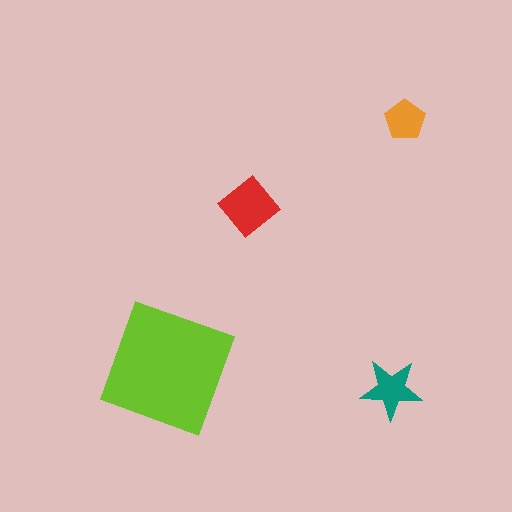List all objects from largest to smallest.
The lime square, the red diamond, the teal star, the orange pentagon.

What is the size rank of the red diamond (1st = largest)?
2nd.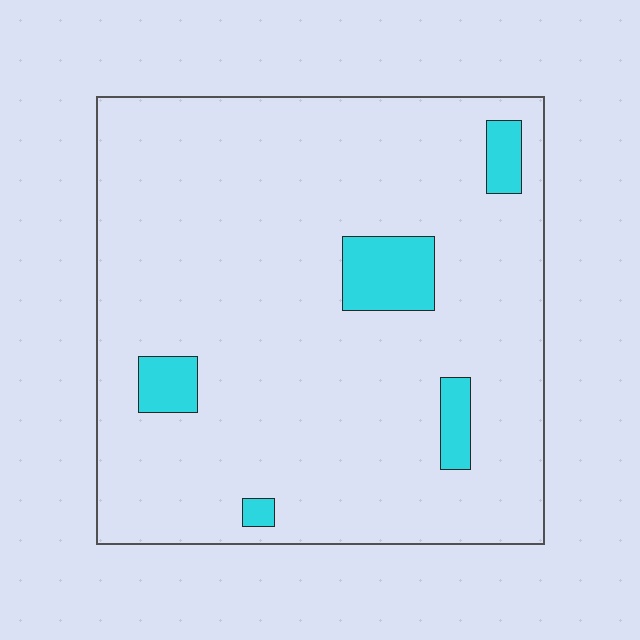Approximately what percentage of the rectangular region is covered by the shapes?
Approximately 10%.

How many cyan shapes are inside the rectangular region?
5.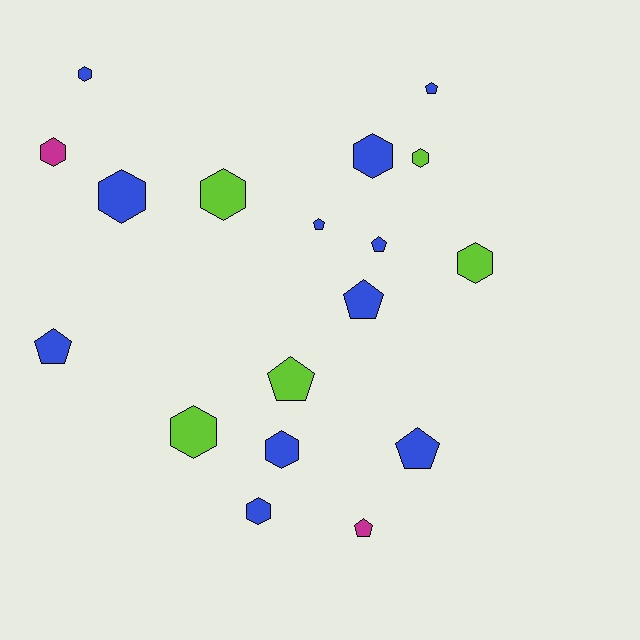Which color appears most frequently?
Blue, with 11 objects.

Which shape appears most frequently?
Hexagon, with 10 objects.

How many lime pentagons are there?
There is 1 lime pentagon.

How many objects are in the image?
There are 18 objects.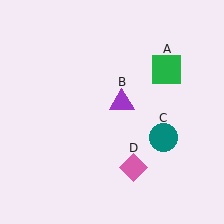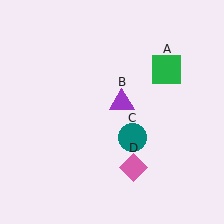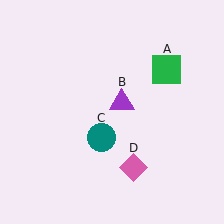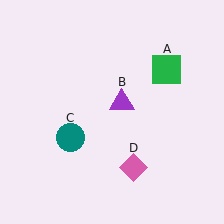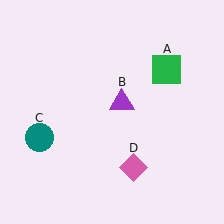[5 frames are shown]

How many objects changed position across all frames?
1 object changed position: teal circle (object C).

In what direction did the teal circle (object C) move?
The teal circle (object C) moved left.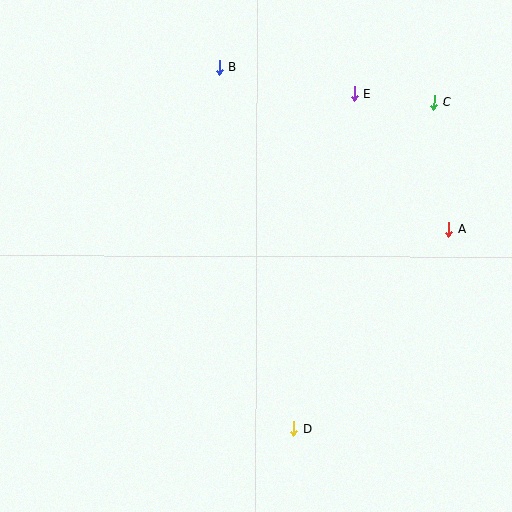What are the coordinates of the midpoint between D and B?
The midpoint between D and B is at (257, 248).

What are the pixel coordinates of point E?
Point E is at (354, 94).